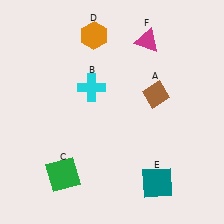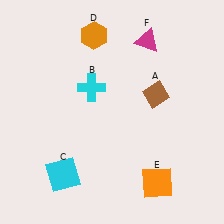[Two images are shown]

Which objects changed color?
C changed from green to cyan. E changed from teal to orange.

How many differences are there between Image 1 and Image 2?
There are 2 differences between the two images.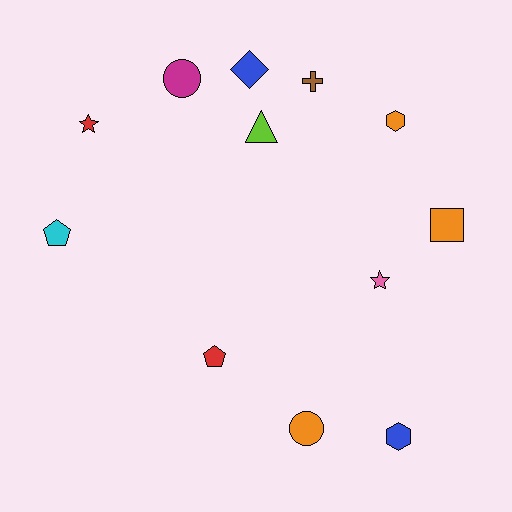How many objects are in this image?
There are 12 objects.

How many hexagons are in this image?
There are 2 hexagons.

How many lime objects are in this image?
There is 1 lime object.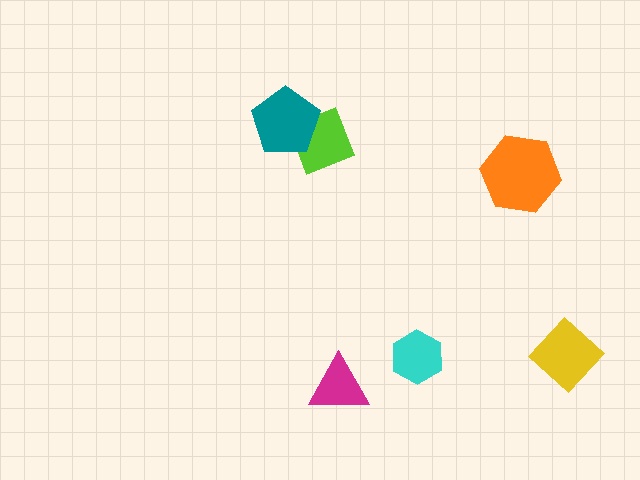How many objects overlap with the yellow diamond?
0 objects overlap with the yellow diamond.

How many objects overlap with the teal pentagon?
1 object overlaps with the teal pentagon.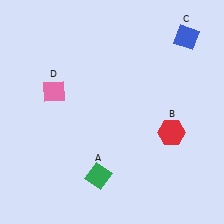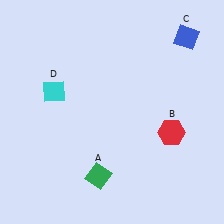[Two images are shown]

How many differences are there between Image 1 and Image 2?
There is 1 difference between the two images.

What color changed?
The diamond (D) changed from pink in Image 1 to cyan in Image 2.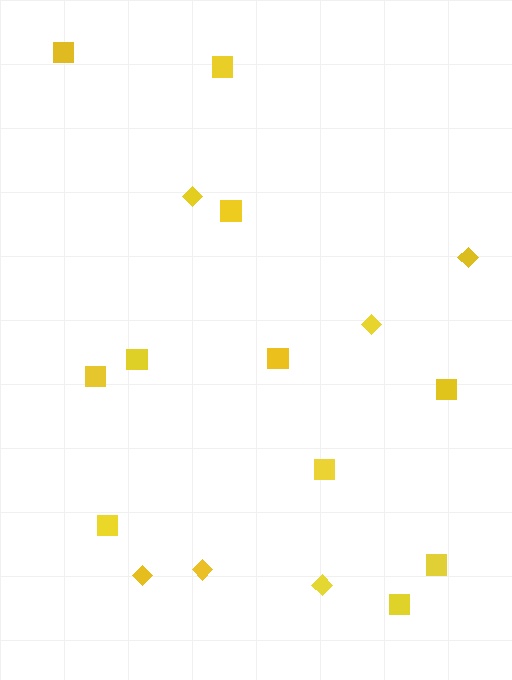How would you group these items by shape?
There are 2 groups: one group of squares (11) and one group of diamonds (6).